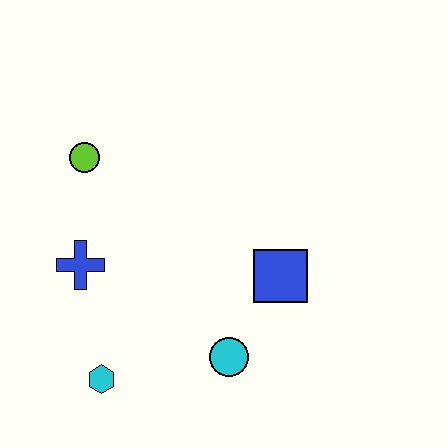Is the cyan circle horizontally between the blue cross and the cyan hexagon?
No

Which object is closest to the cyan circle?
The blue square is closest to the cyan circle.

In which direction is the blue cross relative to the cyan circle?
The blue cross is to the left of the cyan circle.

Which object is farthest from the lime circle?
The cyan circle is farthest from the lime circle.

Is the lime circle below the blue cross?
No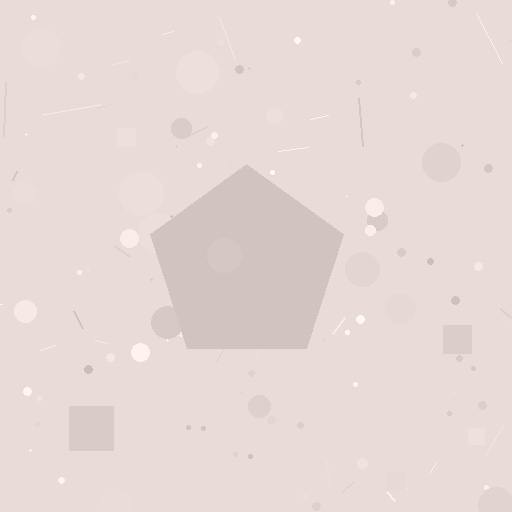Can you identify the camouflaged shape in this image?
The camouflaged shape is a pentagon.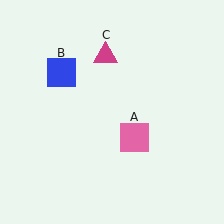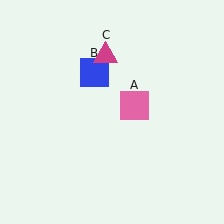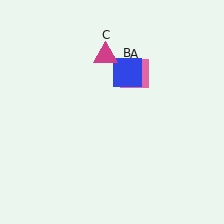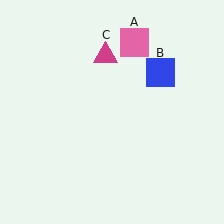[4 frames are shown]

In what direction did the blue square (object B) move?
The blue square (object B) moved right.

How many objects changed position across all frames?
2 objects changed position: pink square (object A), blue square (object B).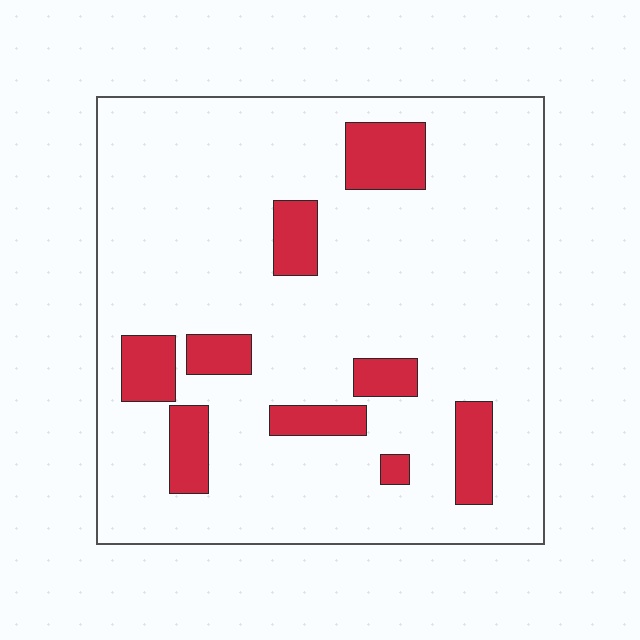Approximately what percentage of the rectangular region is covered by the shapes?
Approximately 15%.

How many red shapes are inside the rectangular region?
9.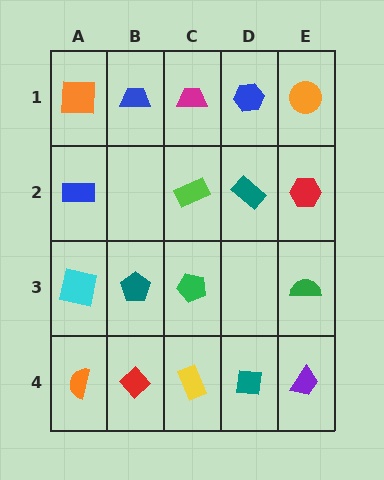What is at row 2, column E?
A red hexagon.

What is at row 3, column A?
A cyan square.